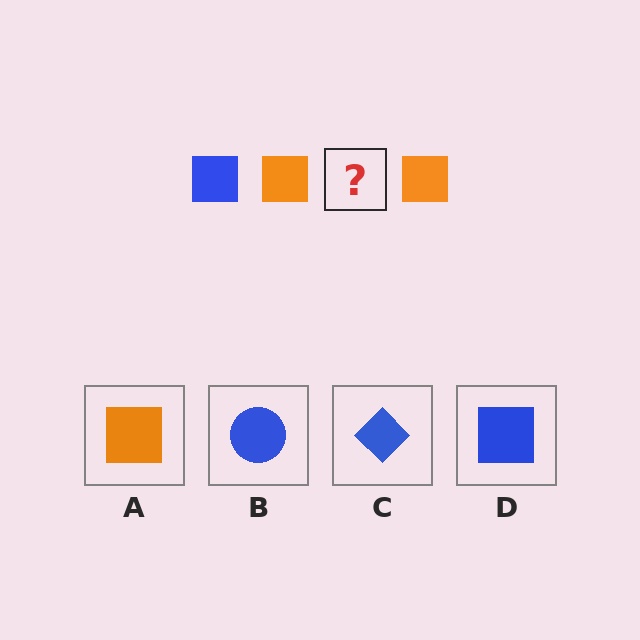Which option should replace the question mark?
Option D.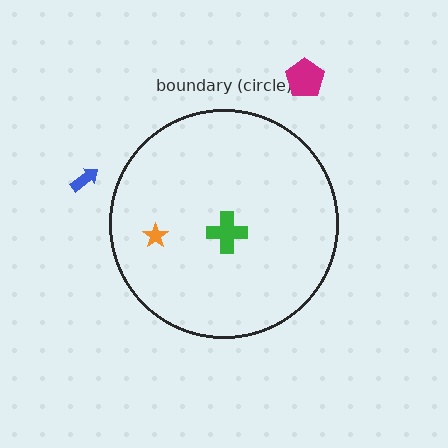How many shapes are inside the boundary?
2 inside, 2 outside.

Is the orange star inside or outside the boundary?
Inside.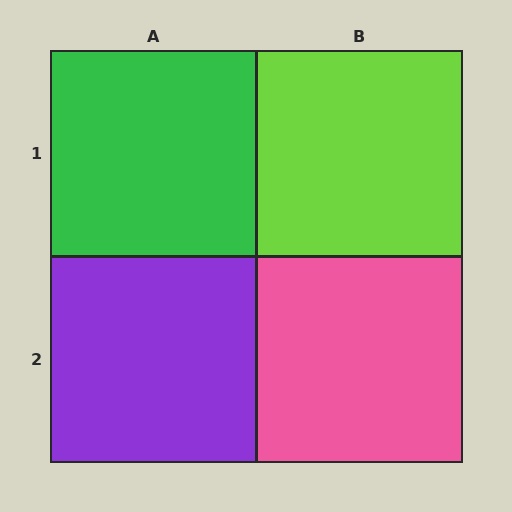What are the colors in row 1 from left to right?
Green, lime.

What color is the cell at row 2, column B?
Pink.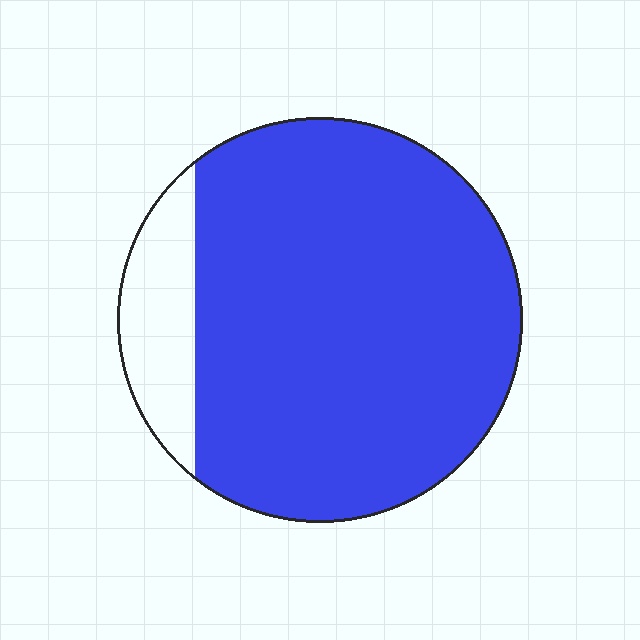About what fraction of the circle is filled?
About seven eighths (7/8).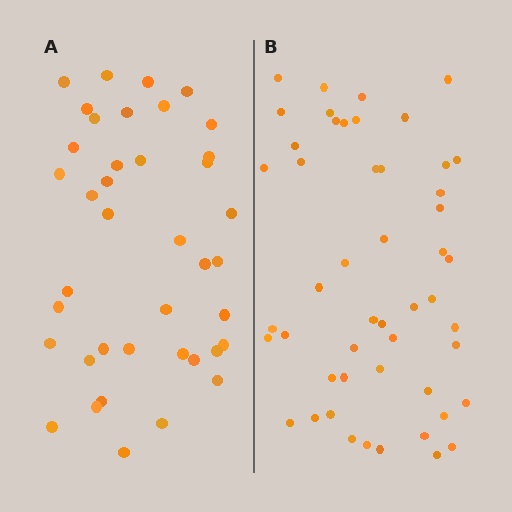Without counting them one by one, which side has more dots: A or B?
Region B (the right region) has more dots.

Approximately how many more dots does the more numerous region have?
Region B has roughly 10 or so more dots than region A.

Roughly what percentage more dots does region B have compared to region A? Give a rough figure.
About 25% more.